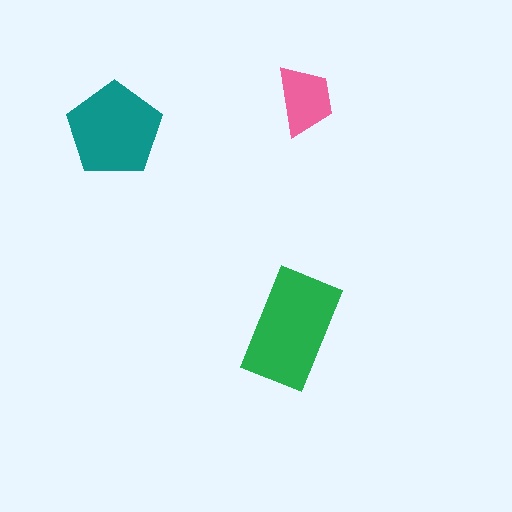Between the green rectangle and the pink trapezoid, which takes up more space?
The green rectangle.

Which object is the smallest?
The pink trapezoid.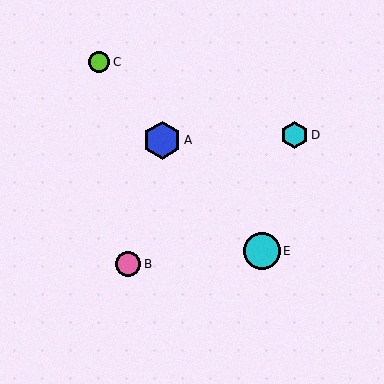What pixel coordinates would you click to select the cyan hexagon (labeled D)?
Click at (295, 135) to select the cyan hexagon D.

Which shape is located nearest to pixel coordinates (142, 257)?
The pink circle (labeled B) at (128, 264) is nearest to that location.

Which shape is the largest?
The blue hexagon (labeled A) is the largest.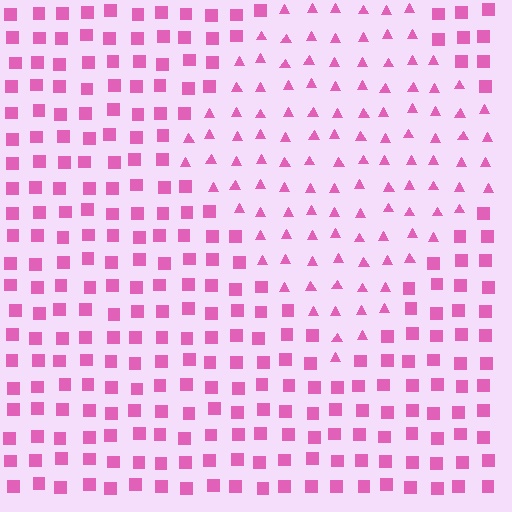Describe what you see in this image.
The image is filled with small pink elements arranged in a uniform grid. A diamond-shaped region contains triangles, while the surrounding area contains squares. The boundary is defined purely by the change in element shape.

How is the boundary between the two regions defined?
The boundary is defined by a change in element shape: triangles inside vs. squares outside. All elements share the same color and spacing.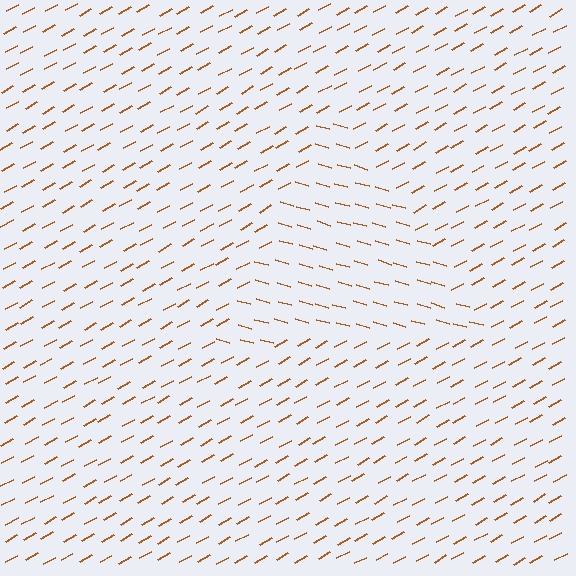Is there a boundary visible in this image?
Yes, there is a texture boundary formed by a change in line orientation.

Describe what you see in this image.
The image is filled with small brown line segments. A triangle region in the image has lines oriented differently from the surrounding lines, creating a visible texture boundary.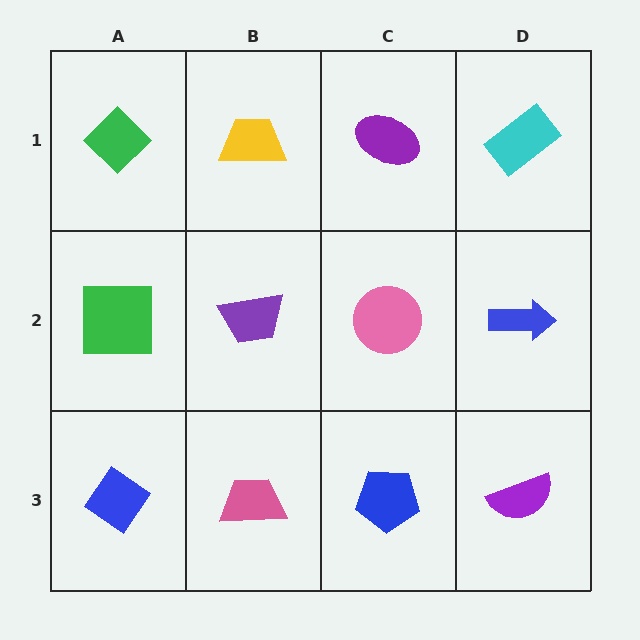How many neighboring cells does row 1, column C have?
3.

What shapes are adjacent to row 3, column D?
A blue arrow (row 2, column D), a blue pentagon (row 3, column C).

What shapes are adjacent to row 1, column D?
A blue arrow (row 2, column D), a purple ellipse (row 1, column C).